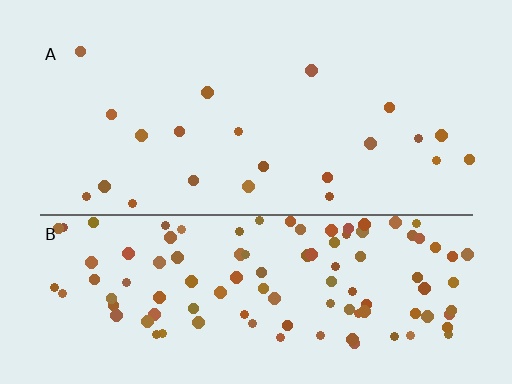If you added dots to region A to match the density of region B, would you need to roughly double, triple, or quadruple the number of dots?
Approximately quadruple.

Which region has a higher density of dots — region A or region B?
B (the bottom).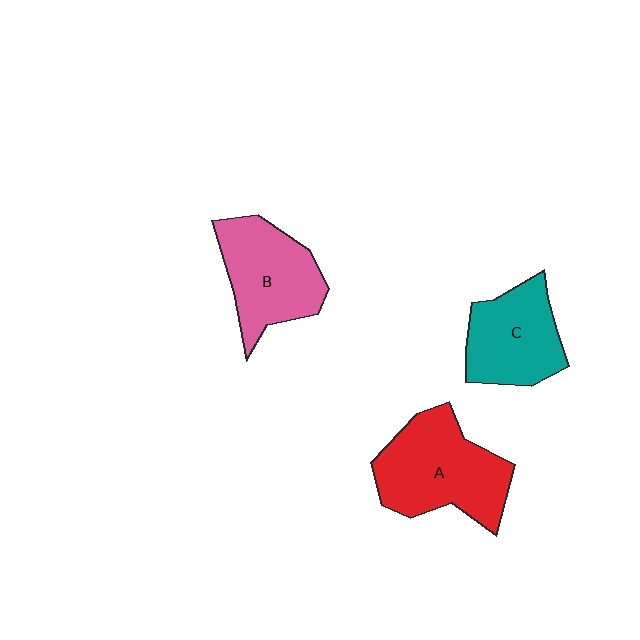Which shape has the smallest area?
Shape C (teal).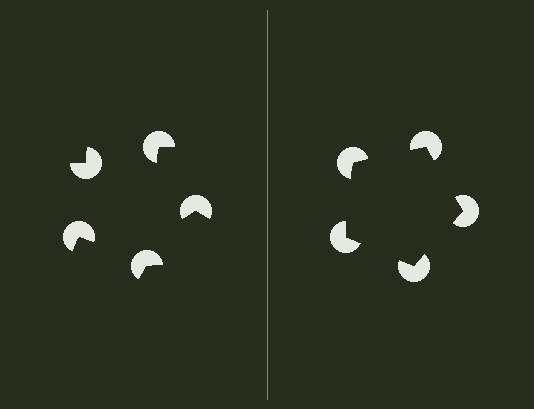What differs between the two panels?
The pac-man discs are positioned identically on both sides; only the wedge orientations differ. On the right they align to a pentagon; on the left they are misaligned.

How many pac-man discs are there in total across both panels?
10 — 5 on each side.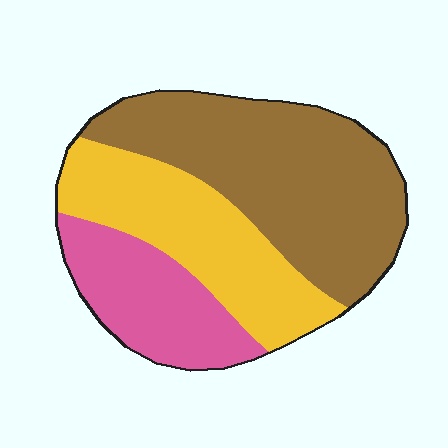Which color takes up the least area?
Pink, at roughly 20%.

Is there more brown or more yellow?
Brown.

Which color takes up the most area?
Brown, at roughly 45%.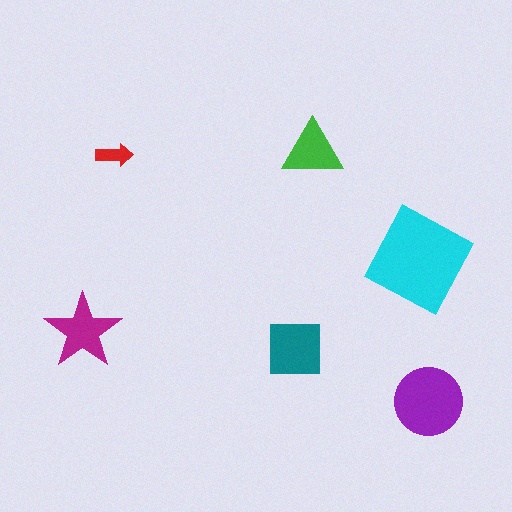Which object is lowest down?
The purple circle is bottommost.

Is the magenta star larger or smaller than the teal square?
Smaller.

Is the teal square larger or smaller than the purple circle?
Smaller.